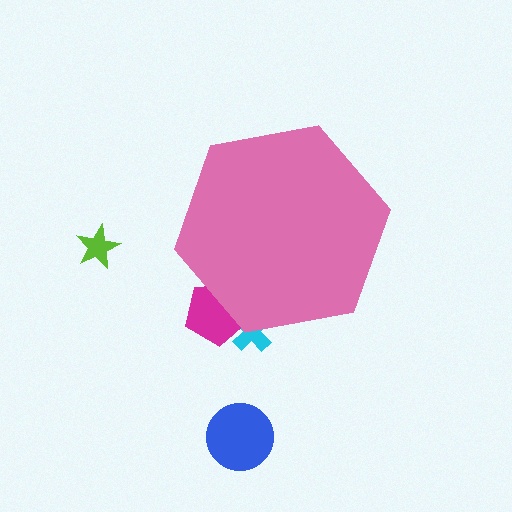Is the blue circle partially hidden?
No, the blue circle is fully visible.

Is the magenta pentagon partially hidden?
Yes, the magenta pentagon is partially hidden behind the pink hexagon.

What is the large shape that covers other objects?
A pink hexagon.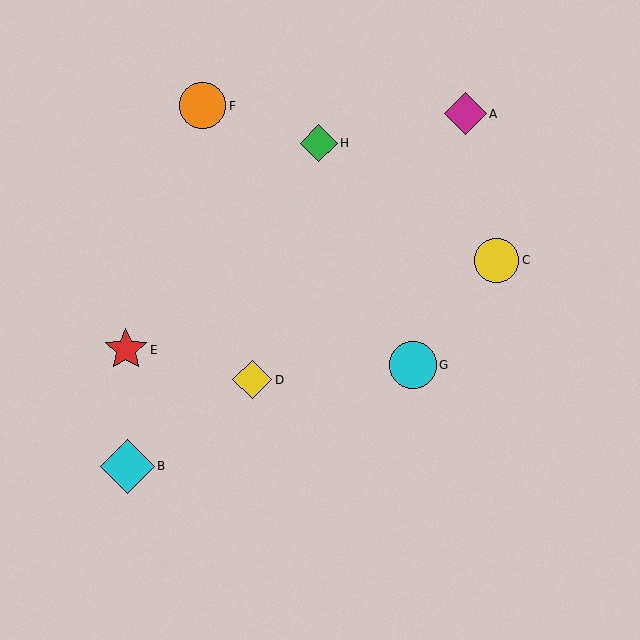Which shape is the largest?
The cyan diamond (labeled B) is the largest.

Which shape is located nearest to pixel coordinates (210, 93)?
The orange circle (labeled F) at (203, 106) is nearest to that location.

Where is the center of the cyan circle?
The center of the cyan circle is at (413, 365).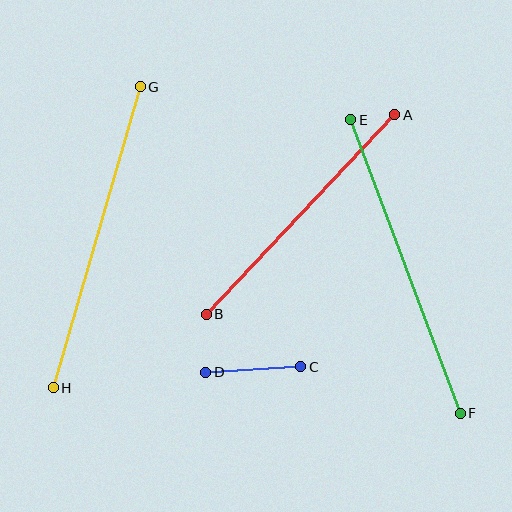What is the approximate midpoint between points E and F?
The midpoint is at approximately (406, 267) pixels.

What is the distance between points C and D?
The distance is approximately 95 pixels.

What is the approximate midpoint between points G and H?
The midpoint is at approximately (97, 237) pixels.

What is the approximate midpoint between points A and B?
The midpoint is at approximately (300, 214) pixels.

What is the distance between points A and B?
The distance is approximately 275 pixels.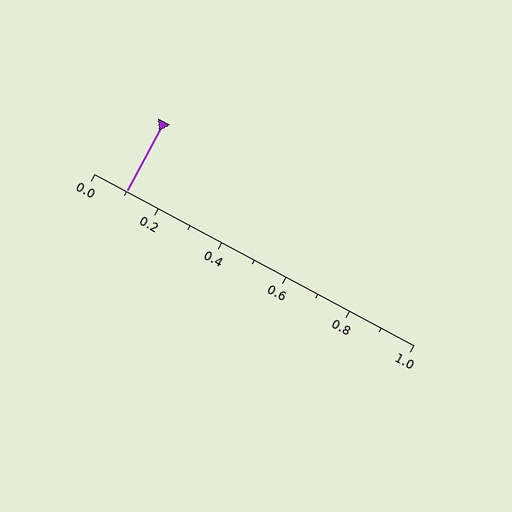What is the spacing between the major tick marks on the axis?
The major ticks are spaced 0.2 apart.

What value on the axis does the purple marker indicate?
The marker indicates approximately 0.1.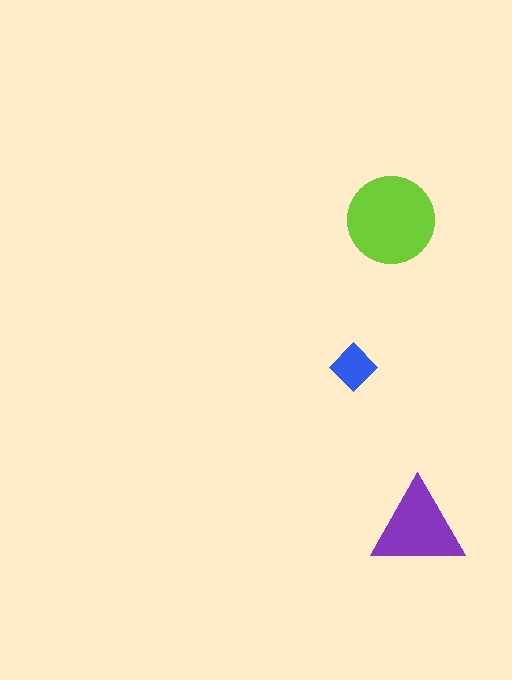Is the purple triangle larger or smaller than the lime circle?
Smaller.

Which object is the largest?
The lime circle.